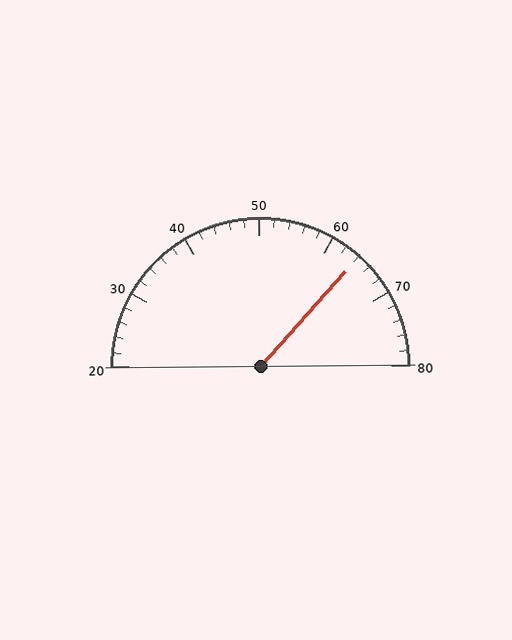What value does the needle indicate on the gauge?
The needle indicates approximately 64.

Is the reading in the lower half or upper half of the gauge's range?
The reading is in the upper half of the range (20 to 80).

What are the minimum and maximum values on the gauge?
The gauge ranges from 20 to 80.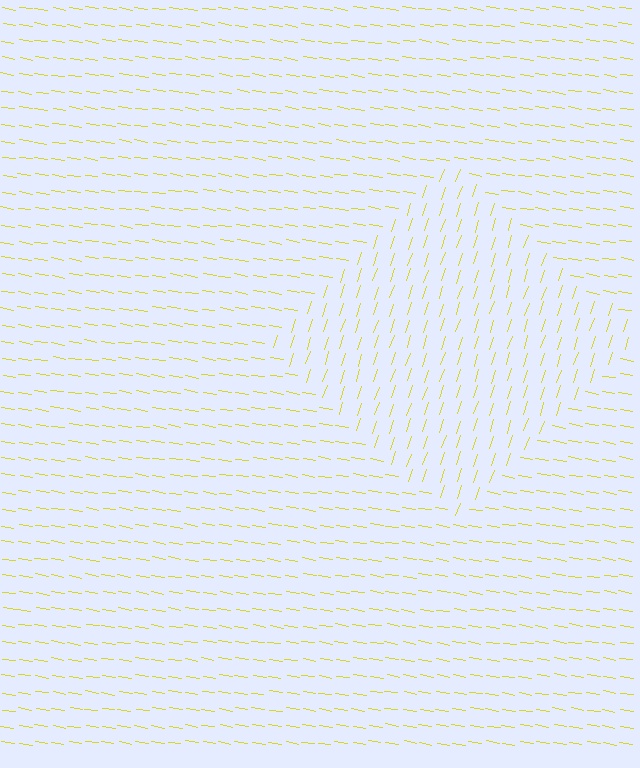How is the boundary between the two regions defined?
The boundary is defined purely by a change in line orientation (approximately 81 degrees difference). All lines are the same color and thickness.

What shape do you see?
I see a diamond.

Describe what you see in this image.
The image is filled with small yellow line segments. A diamond region in the image has lines oriented differently from the surrounding lines, creating a visible texture boundary.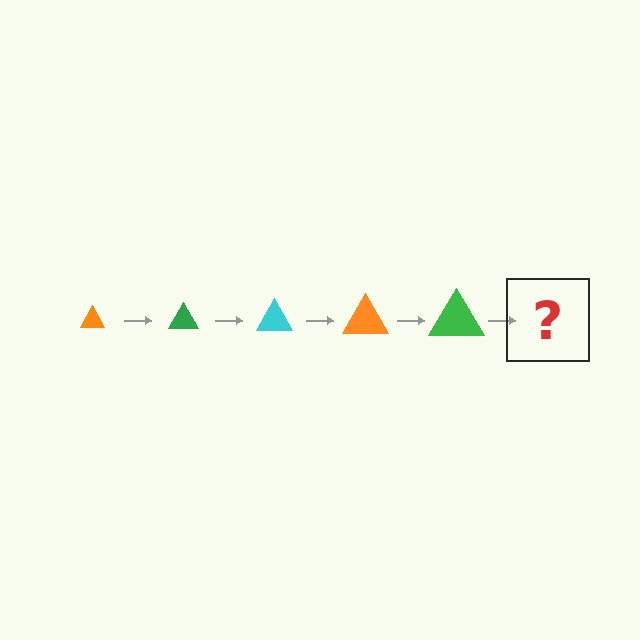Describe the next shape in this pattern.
It should be a cyan triangle, larger than the previous one.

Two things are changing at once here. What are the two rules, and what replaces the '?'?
The two rules are that the triangle grows larger each step and the color cycles through orange, green, and cyan. The '?' should be a cyan triangle, larger than the previous one.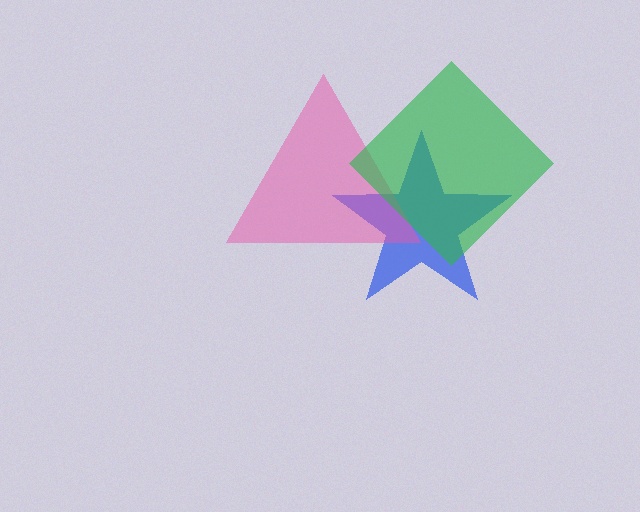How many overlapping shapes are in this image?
There are 3 overlapping shapes in the image.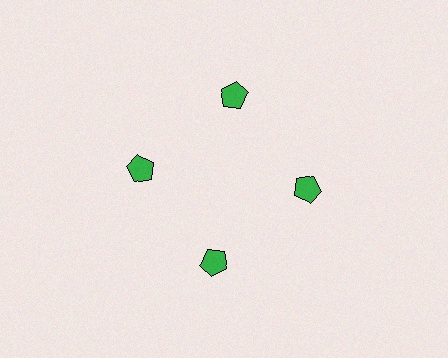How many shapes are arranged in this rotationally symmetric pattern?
There are 4 shapes, arranged in 4 groups of 1.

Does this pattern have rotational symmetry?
Yes, this pattern has 4-fold rotational symmetry. It looks the same after rotating 90 degrees around the center.